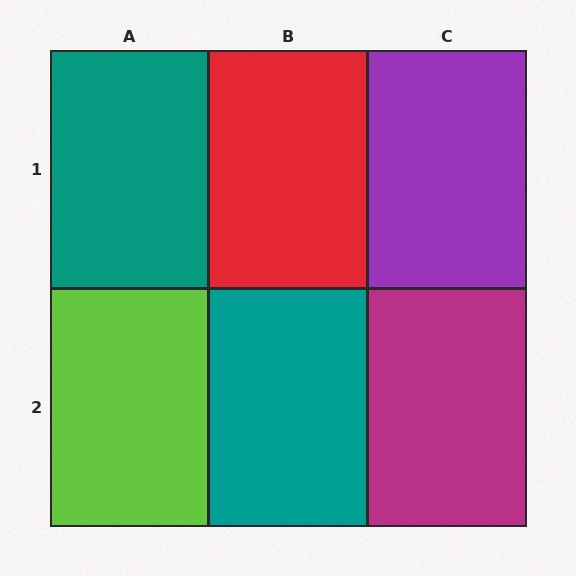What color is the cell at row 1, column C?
Purple.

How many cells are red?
1 cell is red.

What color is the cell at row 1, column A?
Teal.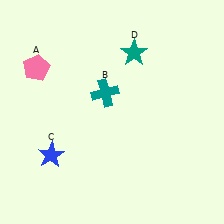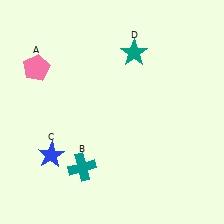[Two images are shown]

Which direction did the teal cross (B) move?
The teal cross (B) moved down.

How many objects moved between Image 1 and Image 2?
1 object moved between the two images.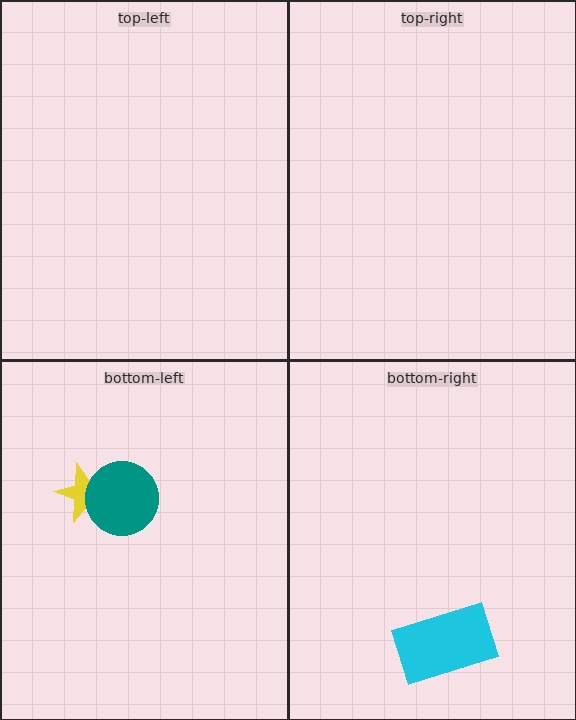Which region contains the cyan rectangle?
The bottom-right region.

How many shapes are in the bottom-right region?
1.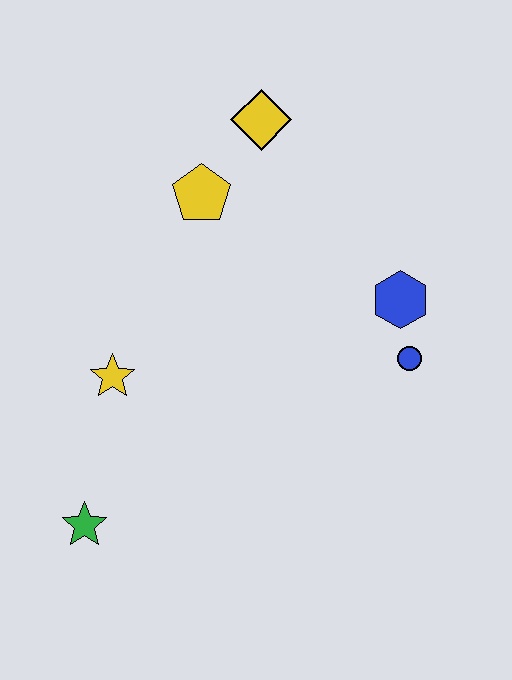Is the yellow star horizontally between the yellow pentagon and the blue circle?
No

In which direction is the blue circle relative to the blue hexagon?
The blue circle is below the blue hexagon.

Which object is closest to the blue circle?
The blue hexagon is closest to the blue circle.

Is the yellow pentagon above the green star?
Yes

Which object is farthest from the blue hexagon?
The green star is farthest from the blue hexagon.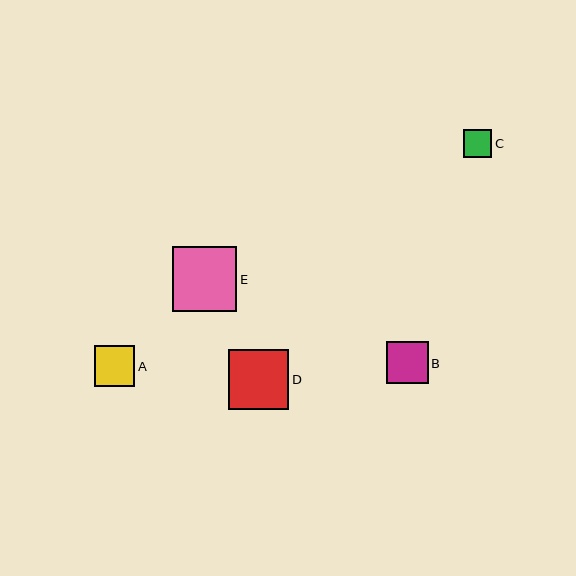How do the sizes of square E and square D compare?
Square E and square D are approximately the same size.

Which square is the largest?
Square E is the largest with a size of approximately 64 pixels.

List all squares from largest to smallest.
From largest to smallest: E, D, B, A, C.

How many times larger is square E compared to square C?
Square E is approximately 2.3 times the size of square C.